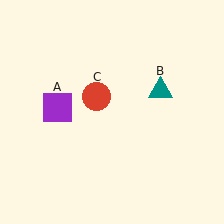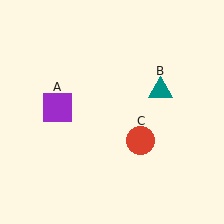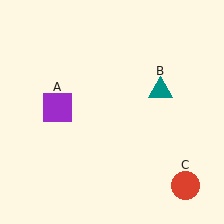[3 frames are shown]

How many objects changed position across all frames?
1 object changed position: red circle (object C).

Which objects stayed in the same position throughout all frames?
Purple square (object A) and teal triangle (object B) remained stationary.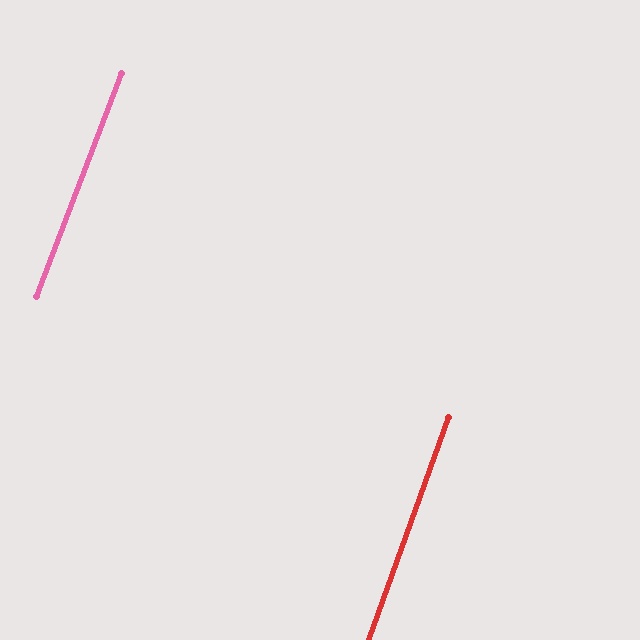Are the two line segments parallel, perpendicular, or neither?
Parallel — their directions differ by only 1.4°.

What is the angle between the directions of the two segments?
Approximately 1 degree.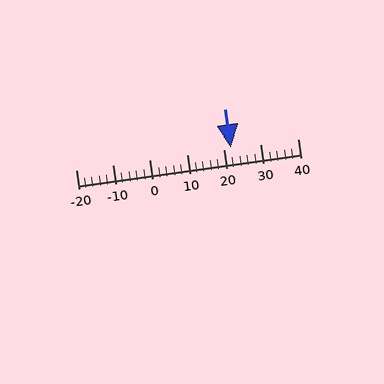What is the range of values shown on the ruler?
The ruler shows values from -20 to 40.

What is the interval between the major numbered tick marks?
The major tick marks are spaced 10 units apart.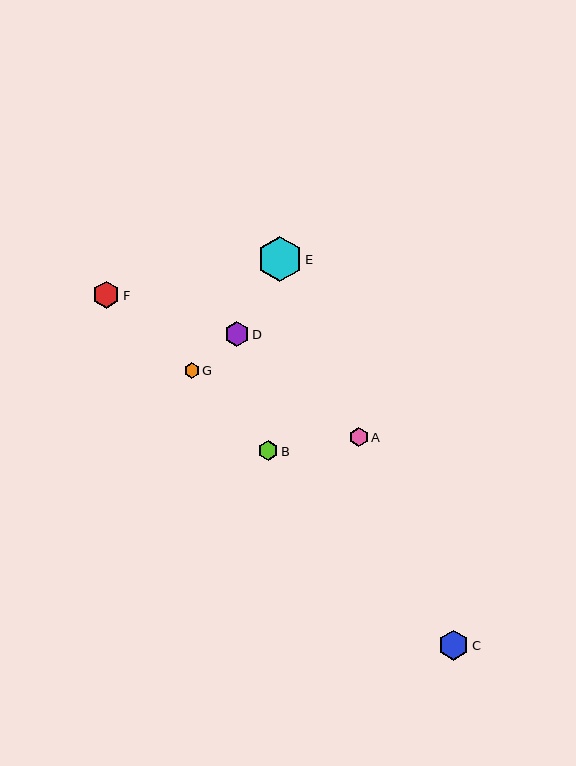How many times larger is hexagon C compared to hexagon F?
Hexagon C is approximately 1.1 times the size of hexagon F.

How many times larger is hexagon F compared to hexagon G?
Hexagon F is approximately 1.8 times the size of hexagon G.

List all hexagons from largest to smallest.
From largest to smallest: E, C, F, D, B, A, G.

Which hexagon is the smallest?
Hexagon G is the smallest with a size of approximately 15 pixels.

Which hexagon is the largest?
Hexagon E is the largest with a size of approximately 45 pixels.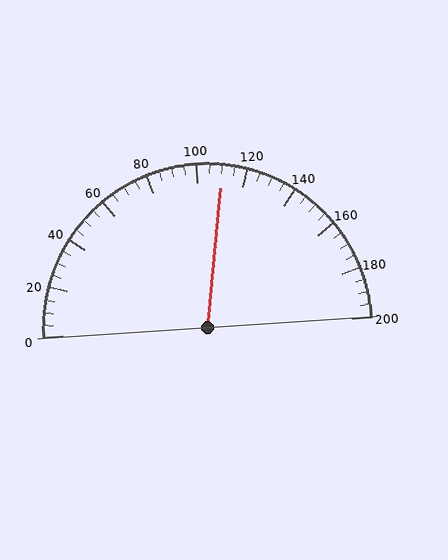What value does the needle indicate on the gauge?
The needle indicates approximately 110.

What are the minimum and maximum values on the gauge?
The gauge ranges from 0 to 200.